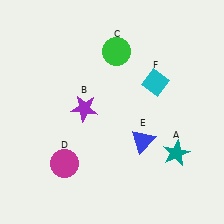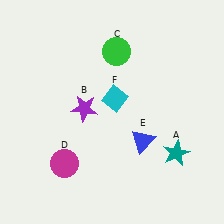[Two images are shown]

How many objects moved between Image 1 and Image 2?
1 object moved between the two images.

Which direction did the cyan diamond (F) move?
The cyan diamond (F) moved left.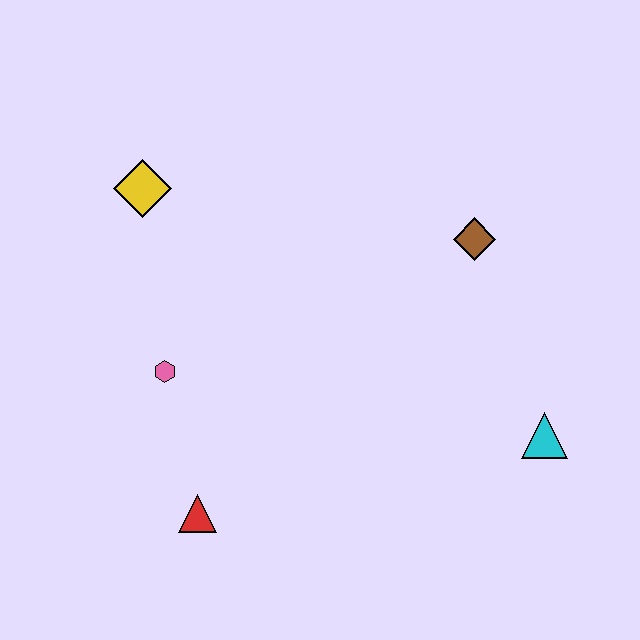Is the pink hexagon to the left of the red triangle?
Yes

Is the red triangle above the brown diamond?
No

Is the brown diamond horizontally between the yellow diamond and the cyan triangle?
Yes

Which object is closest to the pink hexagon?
The red triangle is closest to the pink hexagon.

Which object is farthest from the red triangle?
The brown diamond is farthest from the red triangle.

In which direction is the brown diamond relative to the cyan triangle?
The brown diamond is above the cyan triangle.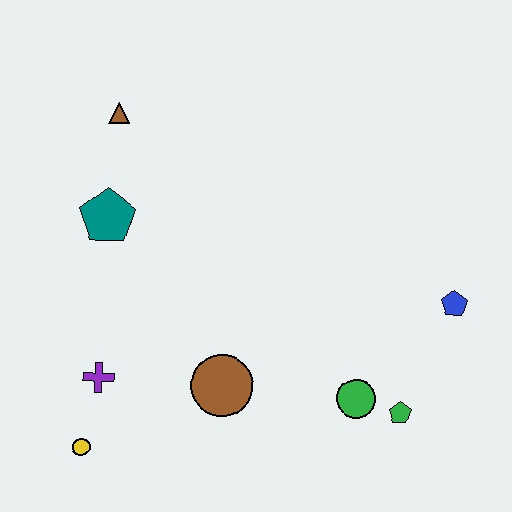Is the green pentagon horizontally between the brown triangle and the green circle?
No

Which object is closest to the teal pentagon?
The brown triangle is closest to the teal pentagon.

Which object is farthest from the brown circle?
The brown triangle is farthest from the brown circle.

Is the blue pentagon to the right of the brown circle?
Yes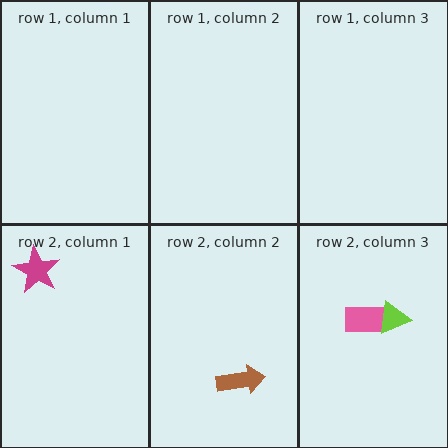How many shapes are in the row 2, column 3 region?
2.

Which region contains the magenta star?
The row 2, column 1 region.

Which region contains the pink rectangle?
The row 2, column 3 region.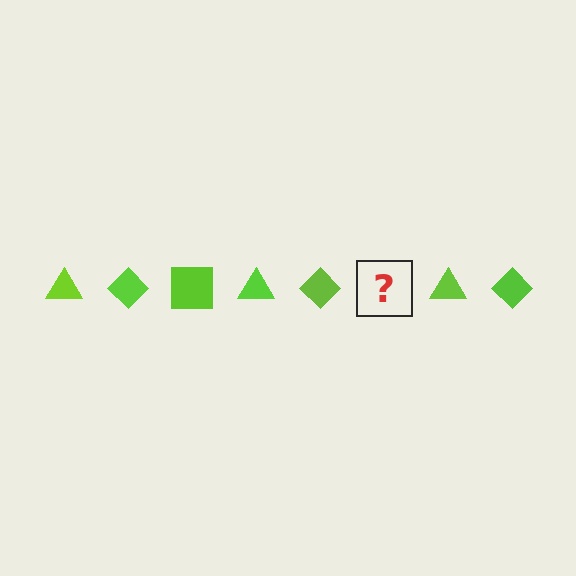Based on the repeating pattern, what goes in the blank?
The blank should be a lime square.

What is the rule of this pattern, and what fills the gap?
The rule is that the pattern cycles through triangle, diamond, square shapes in lime. The gap should be filled with a lime square.